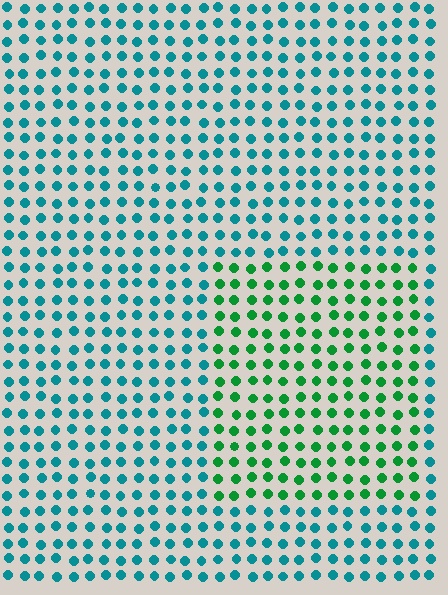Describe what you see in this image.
The image is filled with small teal elements in a uniform arrangement. A rectangle-shaped region is visible where the elements are tinted to a slightly different hue, forming a subtle color boundary.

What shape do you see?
I see a rectangle.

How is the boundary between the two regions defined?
The boundary is defined purely by a slight shift in hue (about 46 degrees). Spacing, size, and orientation are identical on both sides.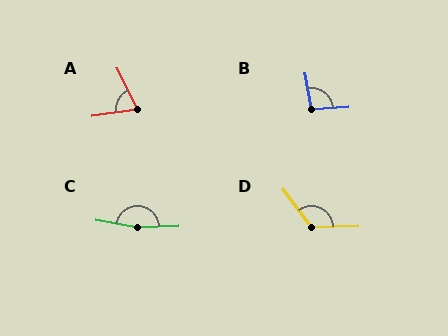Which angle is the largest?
C, at approximately 168 degrees.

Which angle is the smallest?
A, at approximately 72 degrees.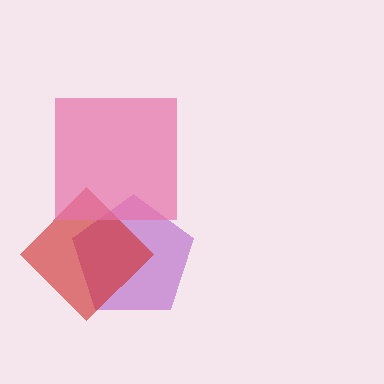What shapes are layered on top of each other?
The layered shapes are: a purple pentagon, a red diamond, a pink square.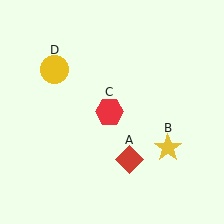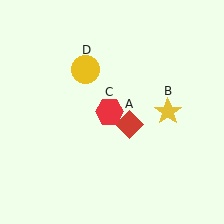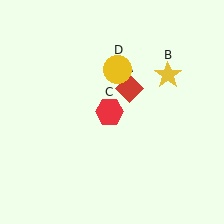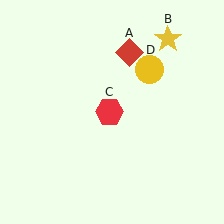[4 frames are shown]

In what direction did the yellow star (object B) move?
The yellow star (object B) moved up.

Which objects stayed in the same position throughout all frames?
Red hexagon (object C) remained stationary.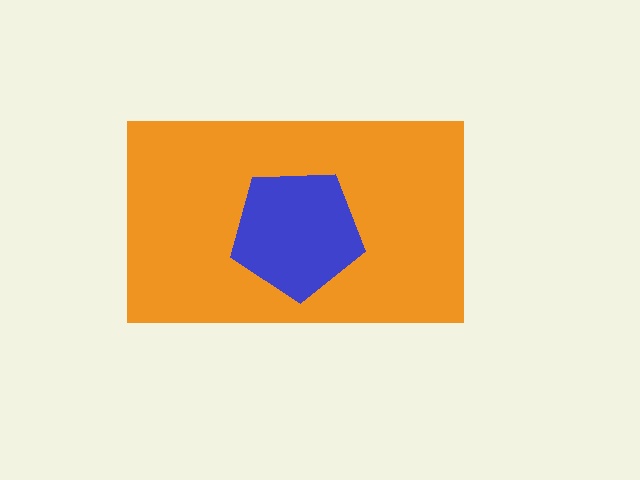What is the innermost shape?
The blue pentagon.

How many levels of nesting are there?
2.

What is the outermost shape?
The orange rectangle.